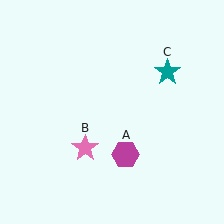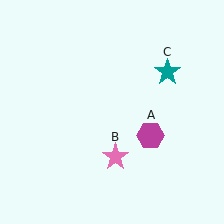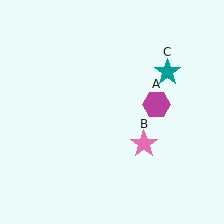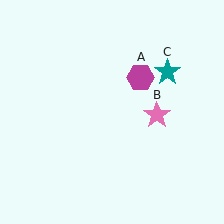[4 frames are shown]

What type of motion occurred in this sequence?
The magenta hexagon (object A), pink star (object B) rotated counterclockwise around the center of the scene.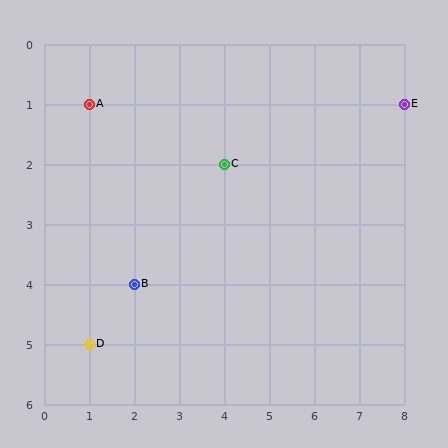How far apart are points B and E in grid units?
Points B and E are 6 columns and 3 rows apart (about 6.7 grid units diagonally).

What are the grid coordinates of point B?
Point B is at grid coordinates (2, 4).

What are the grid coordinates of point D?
Point D is at grid coordinates (1, 5).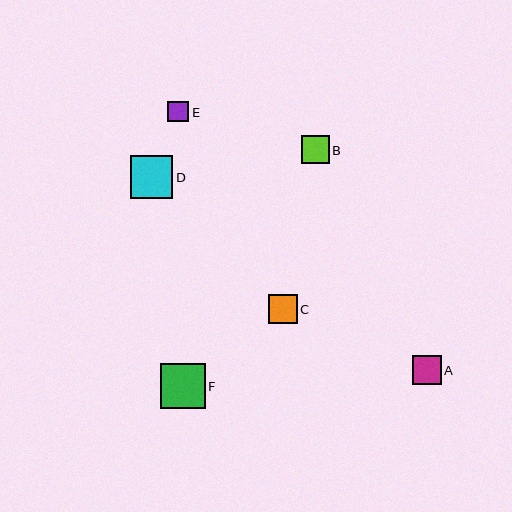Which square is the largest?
Square F is the largest with a size of approximately 45 pixels.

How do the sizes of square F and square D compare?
Square F and square D are approximately the same size.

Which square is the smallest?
Square E is the smallest with a size of approximately 21 pixels.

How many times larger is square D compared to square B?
Square D is approximately 1.5 times the size of square B.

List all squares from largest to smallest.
From largest to smallest: F, D, A, C, B, E.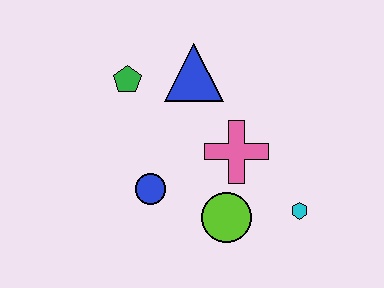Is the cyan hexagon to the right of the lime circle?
Yes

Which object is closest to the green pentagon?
The blue triangle is closest to the green pentagon.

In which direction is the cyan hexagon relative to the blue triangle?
The cyan hexagon is below the blue triangle.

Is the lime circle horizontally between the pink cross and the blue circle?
Yes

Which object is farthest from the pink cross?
The green pentagon is farthest from the pink cross.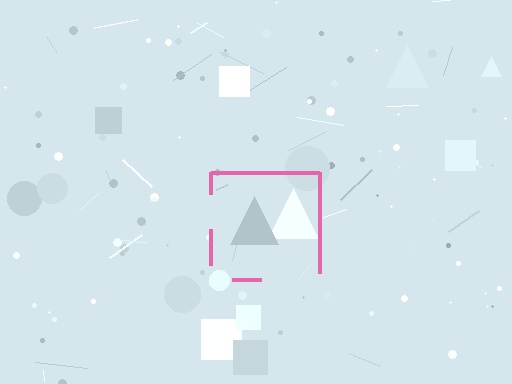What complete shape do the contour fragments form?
The contour fragments form a square.